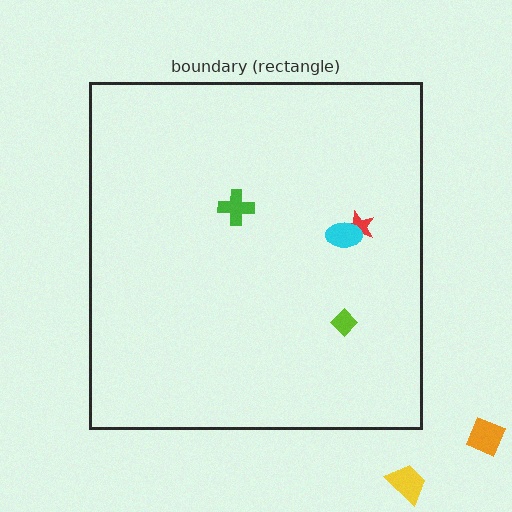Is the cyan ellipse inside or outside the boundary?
Inside.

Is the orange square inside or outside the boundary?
Outside.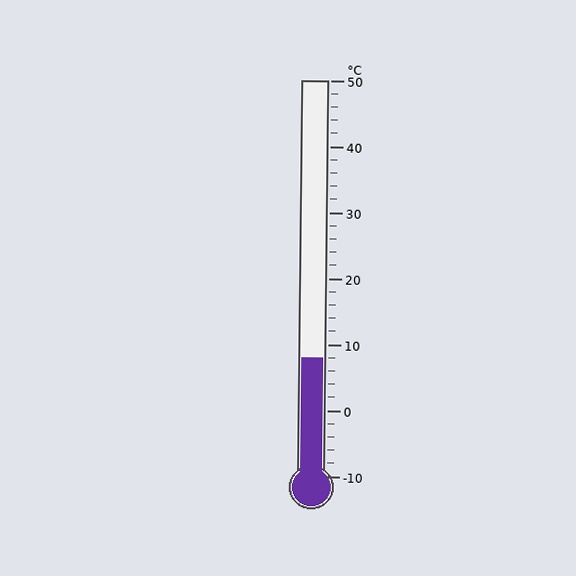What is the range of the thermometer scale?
The thermometer scale ranges from -10°C to 50°C.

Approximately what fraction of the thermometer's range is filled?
The thermometer is filled to approximately 30% of its range.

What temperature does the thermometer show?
The thermometer shows approximately 8°C.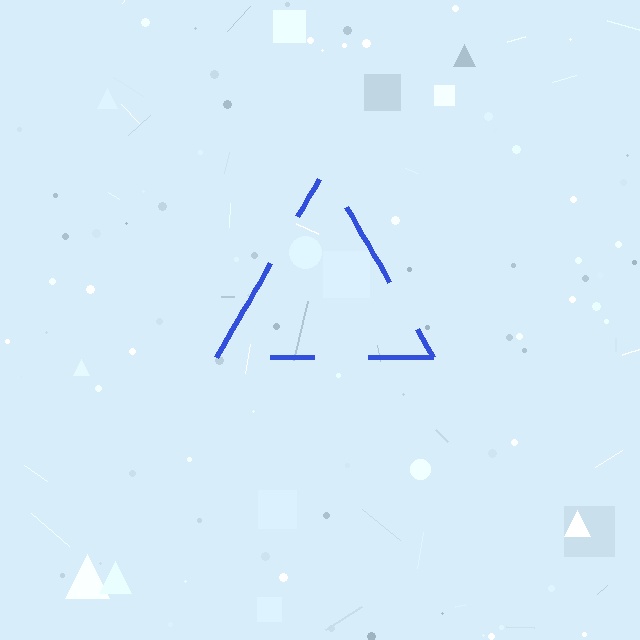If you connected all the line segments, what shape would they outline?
They would outline a triangle.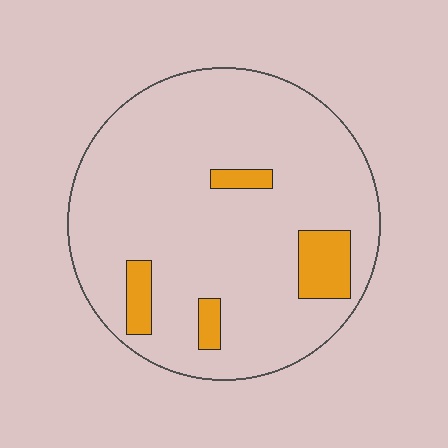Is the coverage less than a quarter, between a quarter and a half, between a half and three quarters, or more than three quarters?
Less than a quarter.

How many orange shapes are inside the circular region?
4.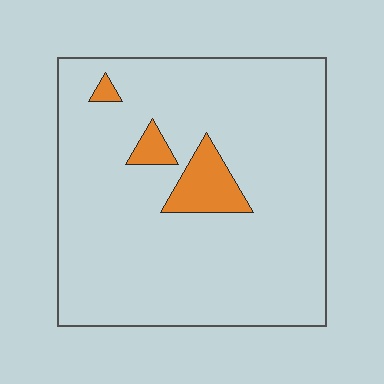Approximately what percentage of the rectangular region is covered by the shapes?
Approximately 10%.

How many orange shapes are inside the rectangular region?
3.